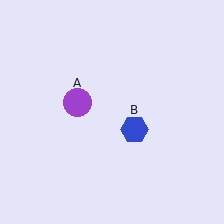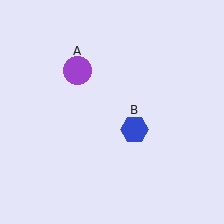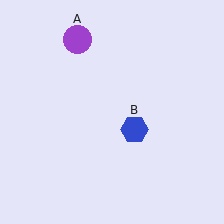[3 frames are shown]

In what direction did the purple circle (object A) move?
The purple circle (object A) moved up.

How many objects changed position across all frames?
1 object changed position: purple circle (object A).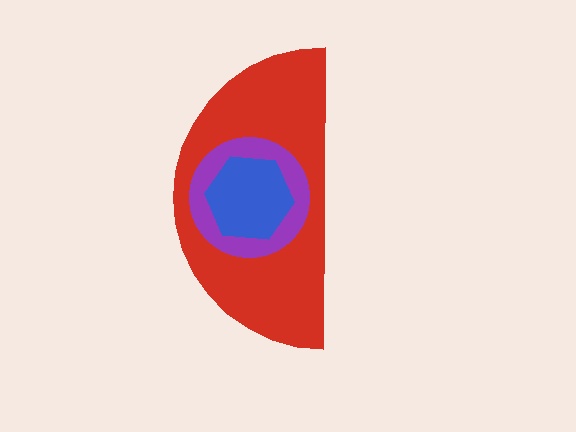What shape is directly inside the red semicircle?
The purple circle.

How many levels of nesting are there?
3.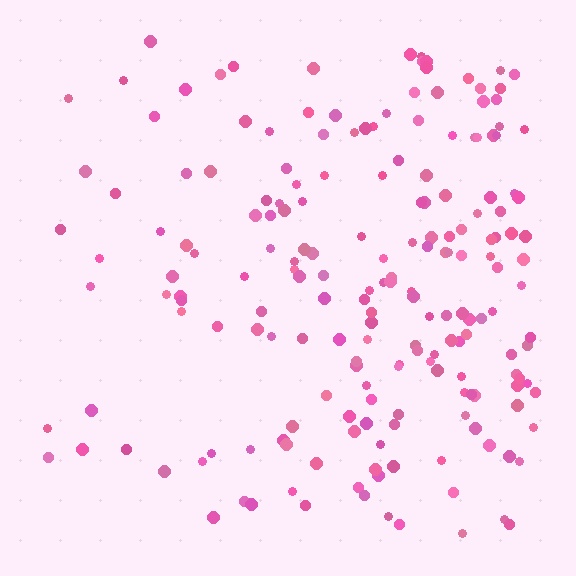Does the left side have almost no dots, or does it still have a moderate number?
Still a moderate number, just noticeably fewer than the right.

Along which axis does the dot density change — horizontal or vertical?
Horizontal.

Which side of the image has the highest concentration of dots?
The right.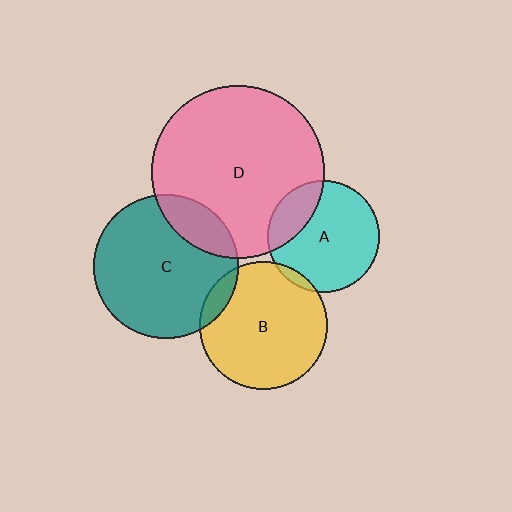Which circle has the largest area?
Circle D (pink).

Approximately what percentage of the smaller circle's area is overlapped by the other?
Approximately 20%.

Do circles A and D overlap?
Yes.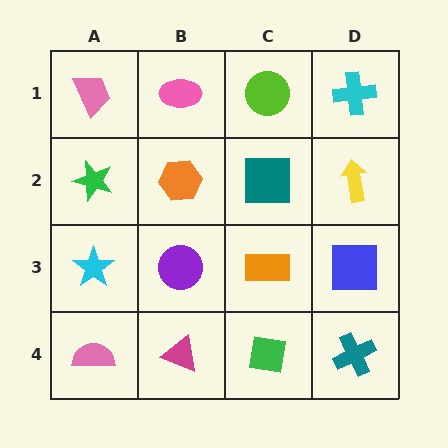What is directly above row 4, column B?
A purple circle.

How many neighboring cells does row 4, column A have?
2.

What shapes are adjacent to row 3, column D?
A yellow arrow (row 2, column D), a teal cross (row 4, column D), an orange rectangle (row 3, column C).